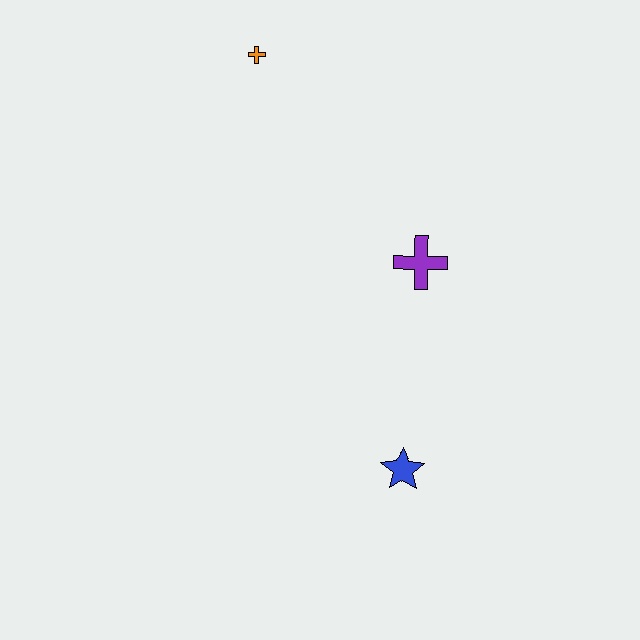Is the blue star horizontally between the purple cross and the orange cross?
Yes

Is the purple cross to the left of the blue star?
No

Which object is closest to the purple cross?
The blue star is closest to the purple cross.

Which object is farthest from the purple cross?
The orange cross is farthest from the purple cross.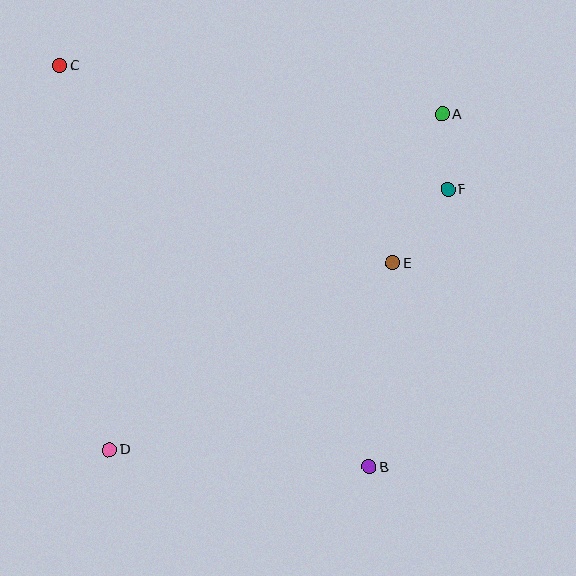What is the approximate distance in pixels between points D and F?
The distance between D and F is approximately 427 pixels.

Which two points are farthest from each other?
Points B and C are farthest from each other.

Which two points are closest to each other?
Points A and F are closest to each other.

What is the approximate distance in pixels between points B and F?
The distance between B and F is approximately 289 pixels.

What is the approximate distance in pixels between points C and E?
The distance between C and E is approximately 387 pixels.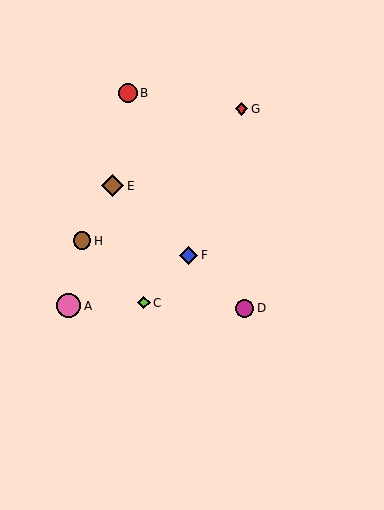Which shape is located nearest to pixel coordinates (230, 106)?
The red diamond (labeled G) at (242, 109) is nearest to that location.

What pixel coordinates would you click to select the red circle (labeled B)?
Click at (128, 93) to select the red circle B.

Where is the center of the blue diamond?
The center of the blue diamond is at (189, 255).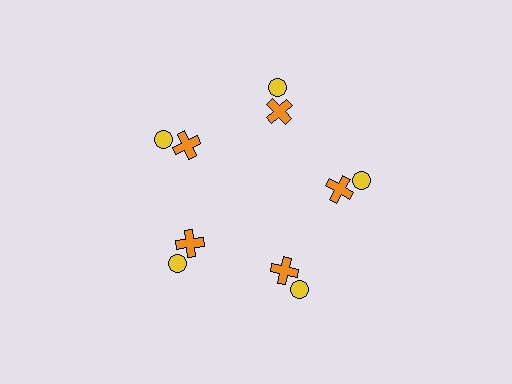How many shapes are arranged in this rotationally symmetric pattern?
There are 10 shapes, arranged in 5 groups of 2.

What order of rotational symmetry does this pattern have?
This pattern has 5-fold rotational symmetry.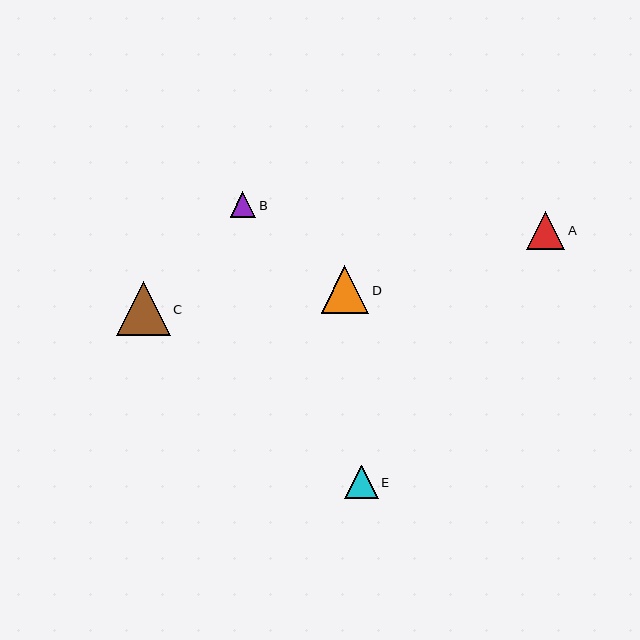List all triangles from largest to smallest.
From largest to smallest: C, D, A, E, B.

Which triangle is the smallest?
Triangle B is the smallest with a size of approximately 26 pixels.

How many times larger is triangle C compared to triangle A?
Triangle C is approximately 1.4 times the size of triangle A.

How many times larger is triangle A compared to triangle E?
Triangle A is approximately 1.1 times the size of triangle E.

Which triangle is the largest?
Triangle C is the largest with a size of approximately 54 pixels.